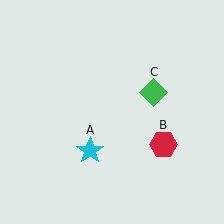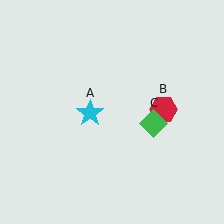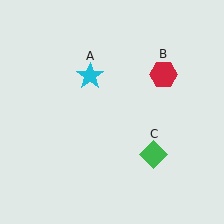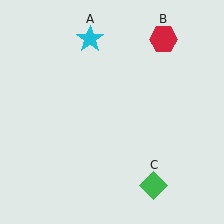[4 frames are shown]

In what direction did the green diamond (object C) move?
The green diamond (object C) moved down.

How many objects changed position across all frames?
3 objects changed position: cyan star (object A), red hexagon (object B), green diamond (object C).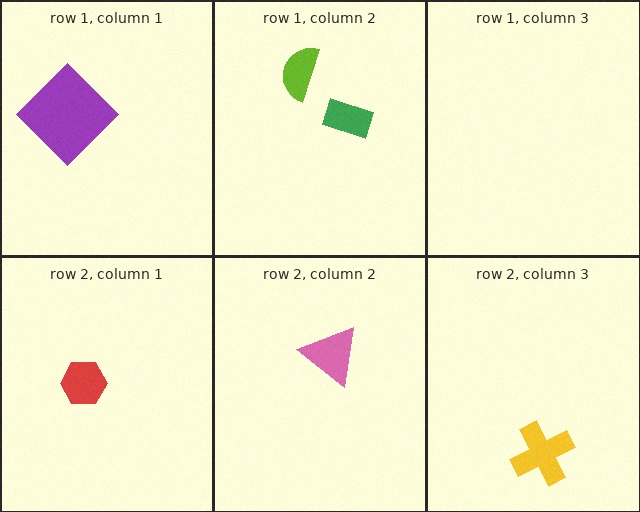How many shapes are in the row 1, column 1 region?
1.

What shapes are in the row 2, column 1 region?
The red hexagon.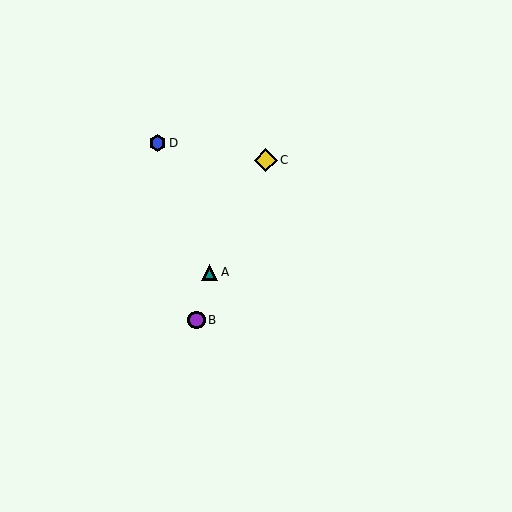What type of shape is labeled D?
Shape D is a blue hexagon.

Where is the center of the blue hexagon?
The center of the blue hexagon is at (158, 143).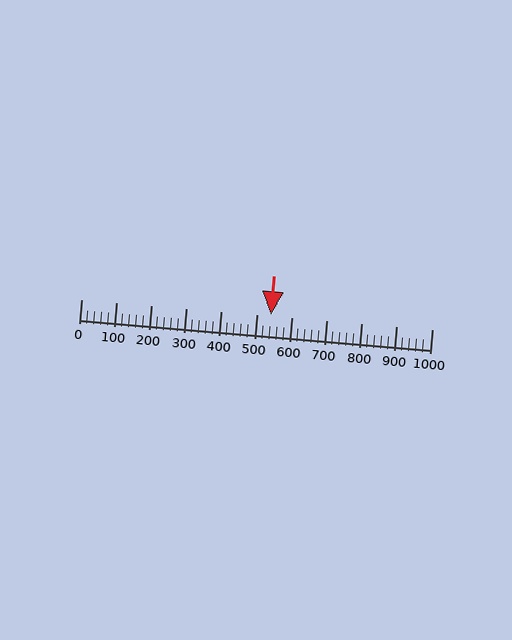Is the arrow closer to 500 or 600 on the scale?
The arrow is closer to 500.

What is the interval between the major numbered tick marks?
The major tick marks are spaced 100 units apart.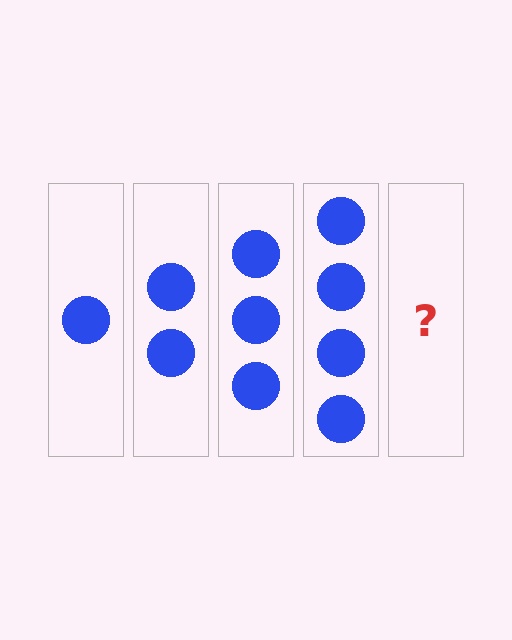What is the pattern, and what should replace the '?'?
The pattern is that each step adds one more circle. The '?' should be 5 circles.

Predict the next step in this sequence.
The next step is 5 circles.